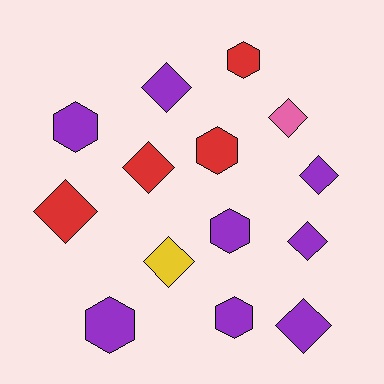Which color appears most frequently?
Purple, with 8 objects.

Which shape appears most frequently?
Diamond, with 8 objects.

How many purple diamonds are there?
There are 4 purple diamonds.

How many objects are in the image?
There are 14 objects.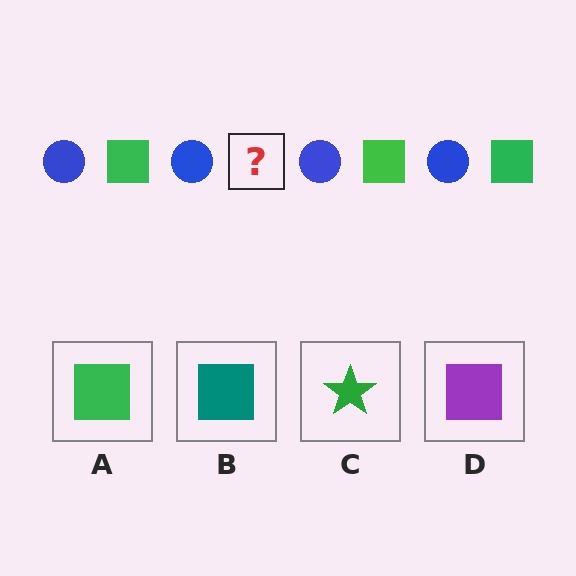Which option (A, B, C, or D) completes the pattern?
A.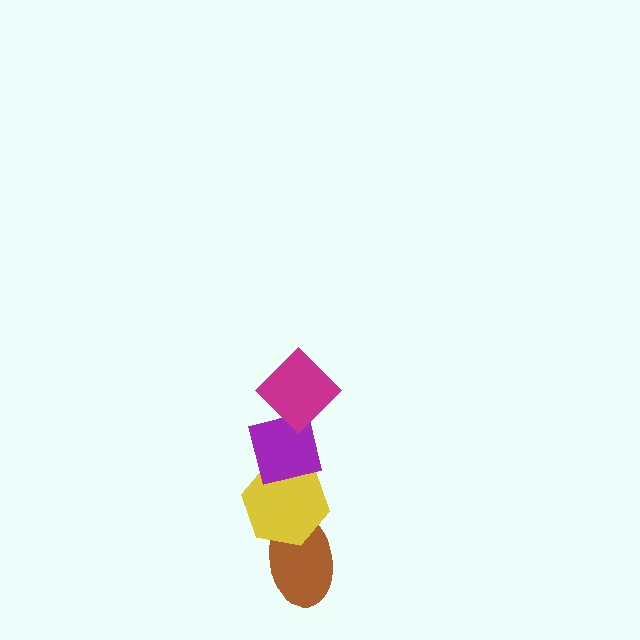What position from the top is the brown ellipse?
The brown ellipse is 4th from the top.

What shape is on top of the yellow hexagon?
The purple square is on top of the yellow hexagon.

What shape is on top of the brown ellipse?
The yellow hexagon is on top of the brown ellipse.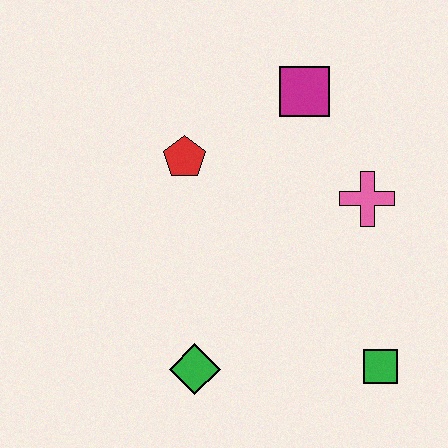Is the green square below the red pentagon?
Yes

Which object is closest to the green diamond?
The green square is closest to the green diamond.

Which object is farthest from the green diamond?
The magenta square is farthest from the green diamond.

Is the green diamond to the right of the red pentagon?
Yes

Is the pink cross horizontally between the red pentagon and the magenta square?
No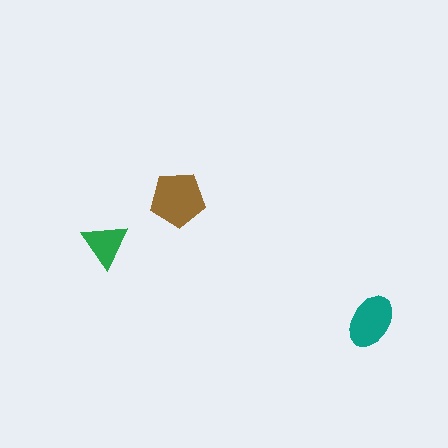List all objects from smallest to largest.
The green triangle, the teal ellipse, the brown pentagon.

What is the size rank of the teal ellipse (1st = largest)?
2nd.